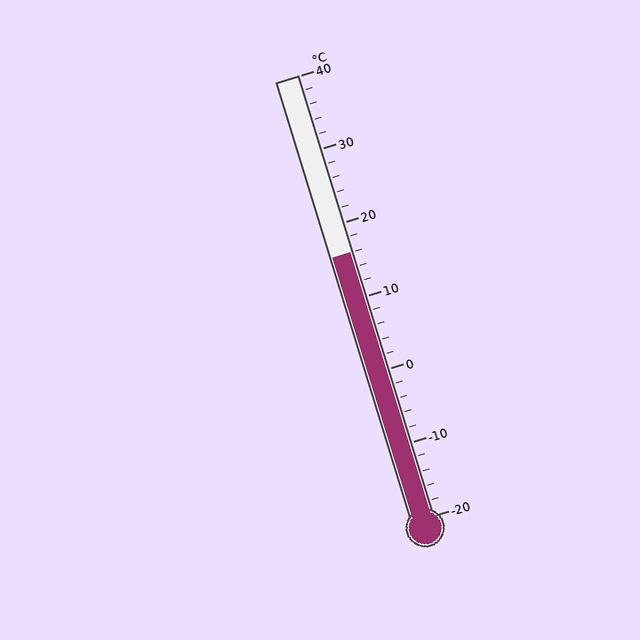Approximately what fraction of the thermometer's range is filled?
The thermometer is filled to approximately 60% of its range.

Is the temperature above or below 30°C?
The temperature is below 30°C.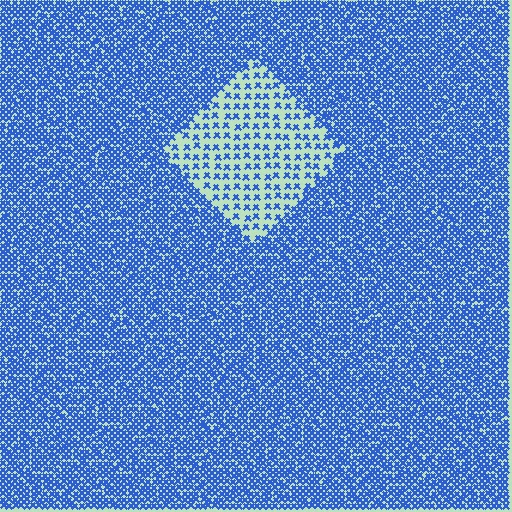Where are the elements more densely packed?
The elements are more densely packed outside the diamond boundary.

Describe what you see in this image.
The image contains small blue elements arranged at two different densities. A diamond-shaped region is visible where the elements are less densely packed than the surrounding area.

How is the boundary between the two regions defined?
The boundary is defined by a change in element density (approximately 2.8x ratio). All elements are the same color, size, and shape.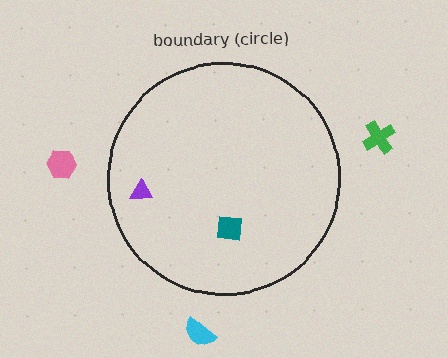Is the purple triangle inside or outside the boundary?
Inside.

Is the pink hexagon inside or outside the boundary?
Outside.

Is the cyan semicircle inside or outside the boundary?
Outside.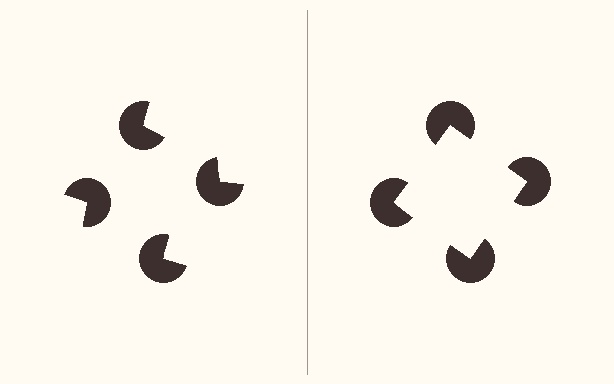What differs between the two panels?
The pac-man discs are positioned identically on both sides; only the wedge orientations differ. On the right they align to a square; on the left they are misaligned.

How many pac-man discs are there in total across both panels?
8 — 4 on each side.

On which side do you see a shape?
An illusory square appears on the right side. On the left side the wedge cuts are rotated, so no coherent shape forms.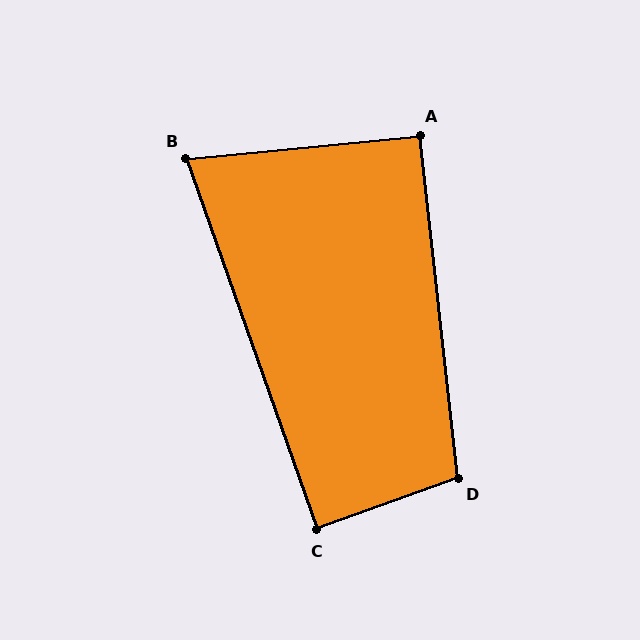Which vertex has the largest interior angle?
D, at approximately 104 degrees.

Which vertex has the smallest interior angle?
B, at approximately 76 degrees.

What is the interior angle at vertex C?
Approximately 89 degrees (approximately right).